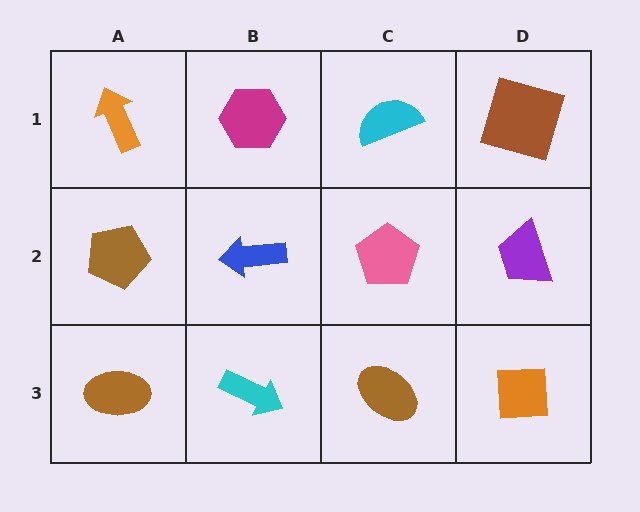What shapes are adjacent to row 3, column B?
A blue arrow (row 2, column B), a brown ellipse (row 3, column A), a brown ellipse (row 3, column C).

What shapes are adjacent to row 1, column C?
A pink pentagon (row 2, column C), a magenta hexagon (row 1, column B), a brown square (row 1, column D).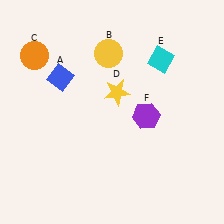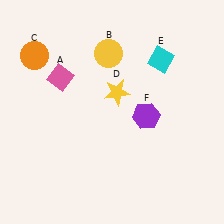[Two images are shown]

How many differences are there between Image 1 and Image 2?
There is 1 difference between the two images.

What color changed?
The diamond (A) changed from blue in Image 1 to pink in Image 2.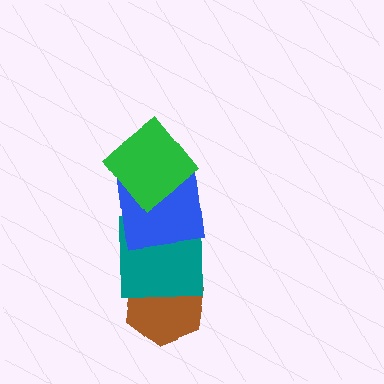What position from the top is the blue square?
The blue square is 2nd from the top.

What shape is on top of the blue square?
The green diamond is on top of the blue square.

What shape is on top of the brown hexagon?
The teal square is on top of the brown hexagon.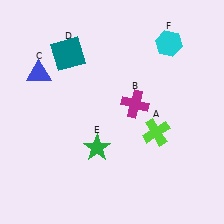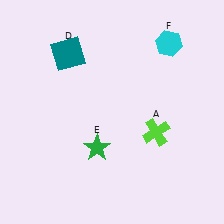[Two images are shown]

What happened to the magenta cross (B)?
The magenta cross (B) was removed in Image 2. It was in the top-right area of Image 1.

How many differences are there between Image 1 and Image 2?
There are 2 differences between the two images.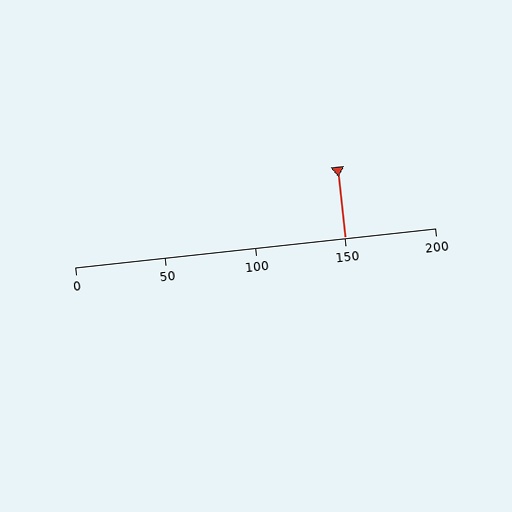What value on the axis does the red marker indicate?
The marker indicates approximately 150.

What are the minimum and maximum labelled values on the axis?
The axis runs from 0 to 200.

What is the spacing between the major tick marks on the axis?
The major ticks are spaced 50 apart.